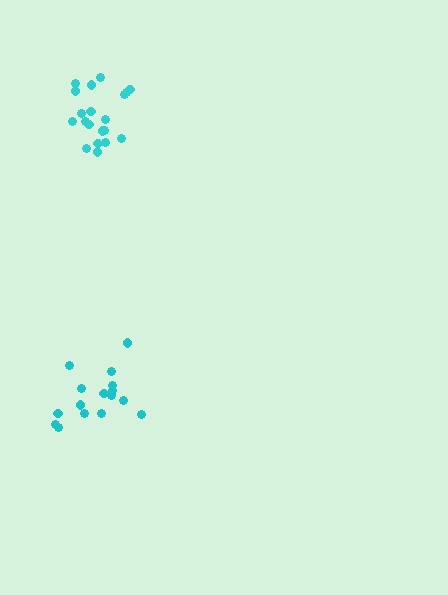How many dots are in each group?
Group 1: 16 dots, Group 2: 20 dots (36 total).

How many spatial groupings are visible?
There are 2 spatial groupings.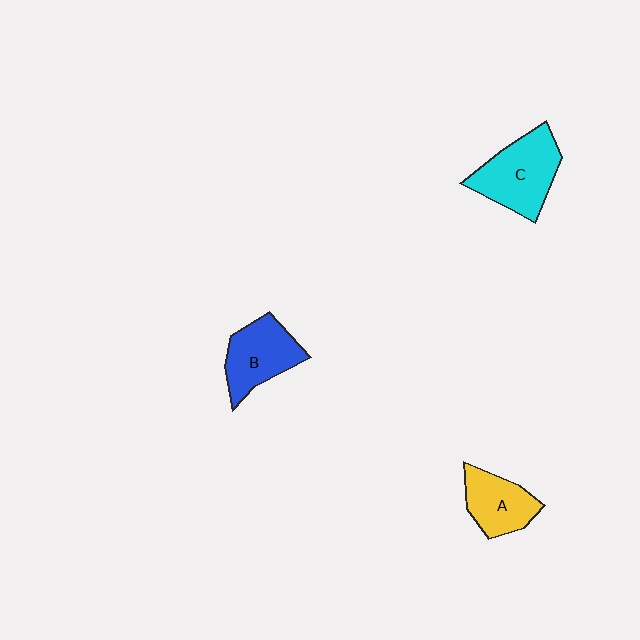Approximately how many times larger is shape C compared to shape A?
Approximately 1.4 times.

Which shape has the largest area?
Shape C (cyan).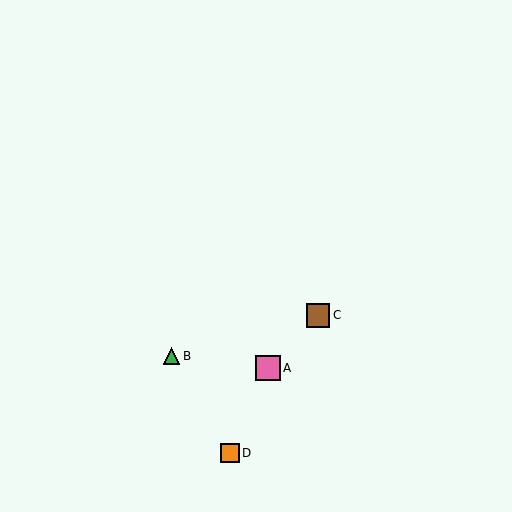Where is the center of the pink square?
The center of the pink square is at (268, 368).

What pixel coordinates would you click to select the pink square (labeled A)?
Click at (268, 368) to select the pink square A.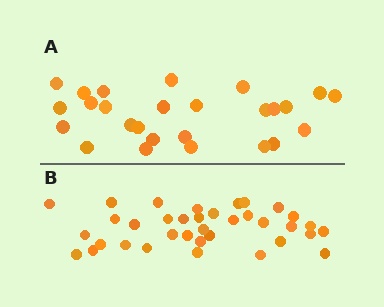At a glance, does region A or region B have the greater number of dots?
Region B (the bottom region) has more dots.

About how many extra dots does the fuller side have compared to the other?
Region B has roughly 10 or so more dots than region A.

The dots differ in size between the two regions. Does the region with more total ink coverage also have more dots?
No. Region A has more total ink coverage because its dots are larger, but region B actually contains more individual dots. Total area can be misleading — the number of items is what matters here.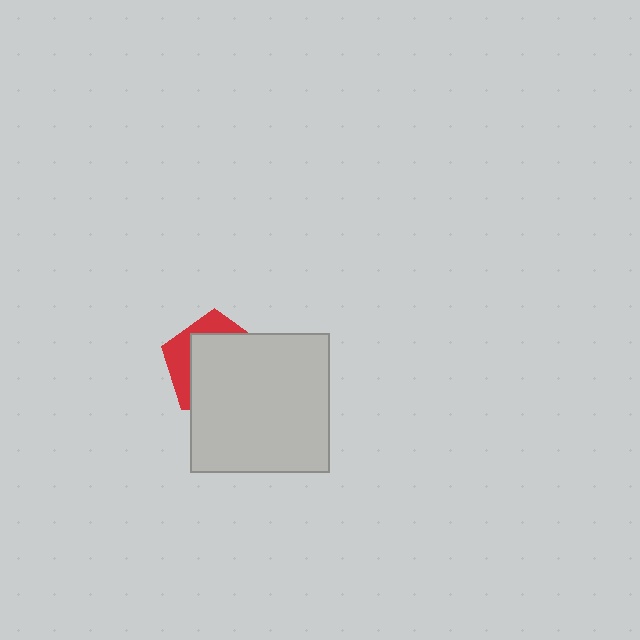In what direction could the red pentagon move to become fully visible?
The red pentagon could move toward the upper-left. That would shift it out from behind the light gray square entirely.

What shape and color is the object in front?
The object in front is a light gray square.